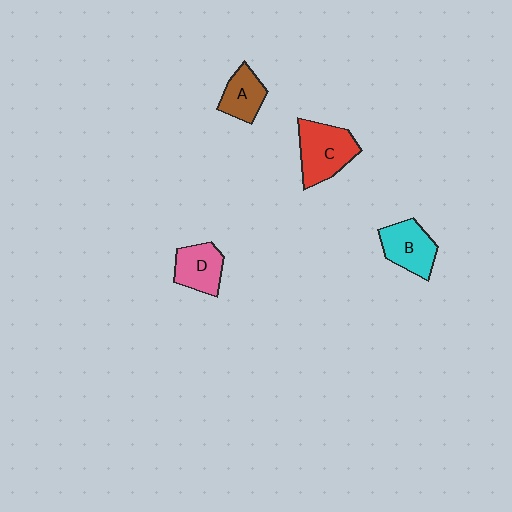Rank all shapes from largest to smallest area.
From largest to smallest: C (red), B (cyan), D (pink), A (brown).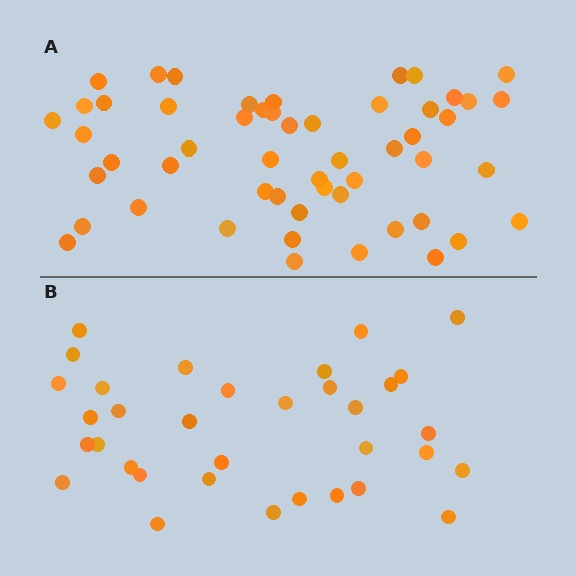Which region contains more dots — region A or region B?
Region A (the top region) has more dots.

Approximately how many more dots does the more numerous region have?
Region A has approximately 20 more dots than region B.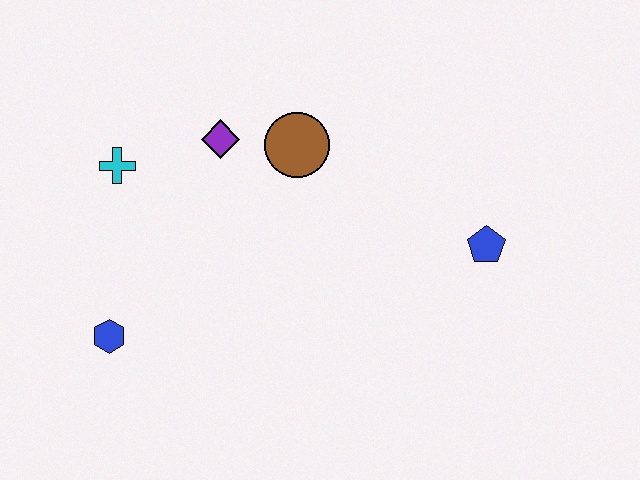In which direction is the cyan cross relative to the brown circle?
The cyan cross is to the left of the brown circle.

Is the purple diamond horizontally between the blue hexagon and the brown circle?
Yes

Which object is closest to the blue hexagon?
The cyan cross is closest to the blue hexagon.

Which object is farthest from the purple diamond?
The blue pentagon is farthest from the purple diamond.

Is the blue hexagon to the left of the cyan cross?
Yes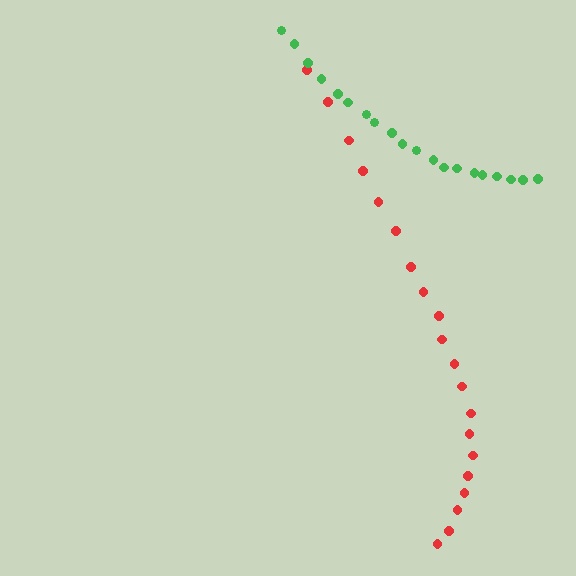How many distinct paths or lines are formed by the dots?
There are 2 distinct paths.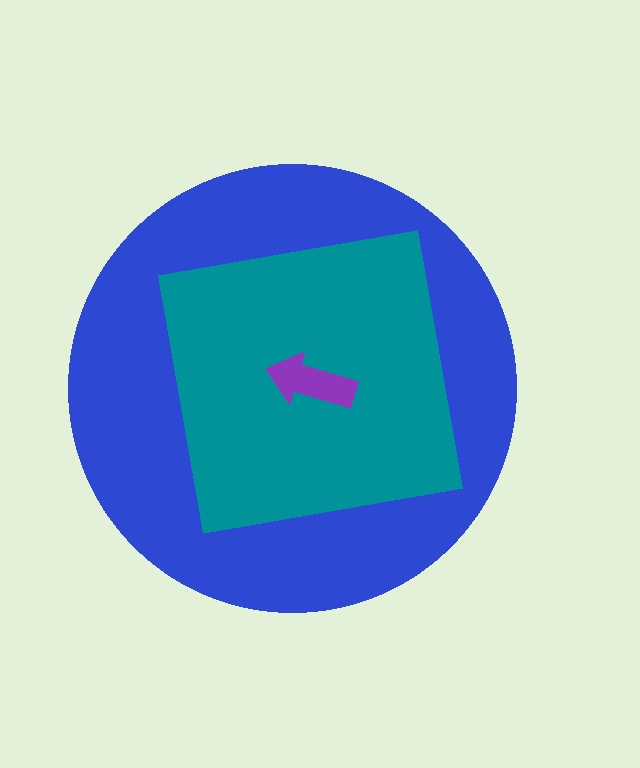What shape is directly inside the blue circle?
The teal square.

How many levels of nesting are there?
3.